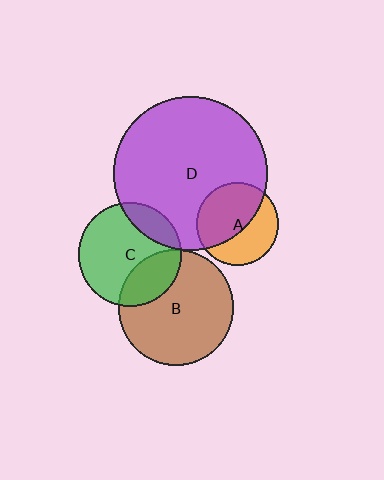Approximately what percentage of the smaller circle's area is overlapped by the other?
Approximately 15%.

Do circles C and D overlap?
Yes.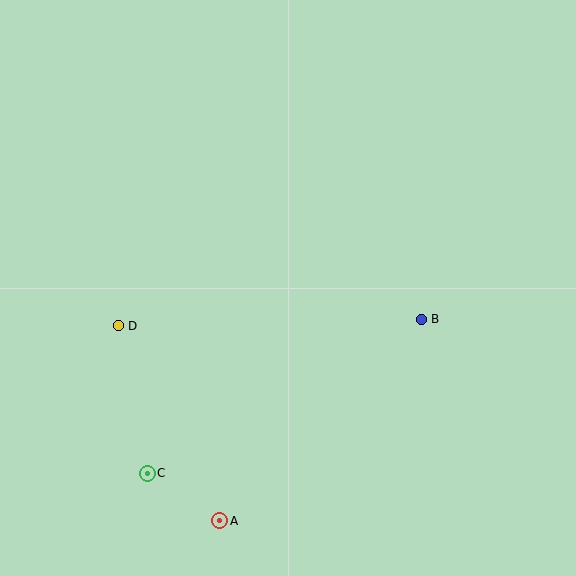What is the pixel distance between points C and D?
The distance between C and D is 150 pixels.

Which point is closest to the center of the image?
Point B at (421, 319) is closest to the center.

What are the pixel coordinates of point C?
Point C is at (147, 473).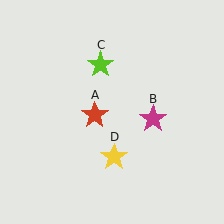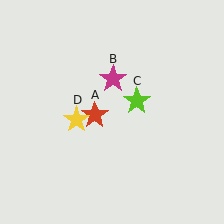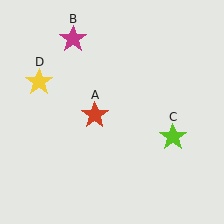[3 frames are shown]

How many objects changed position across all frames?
3 objects changed position: magenta star (object B), lime star (object C), yellow star (object D).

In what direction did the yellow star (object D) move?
The yellow star (object D) moved up and to the left.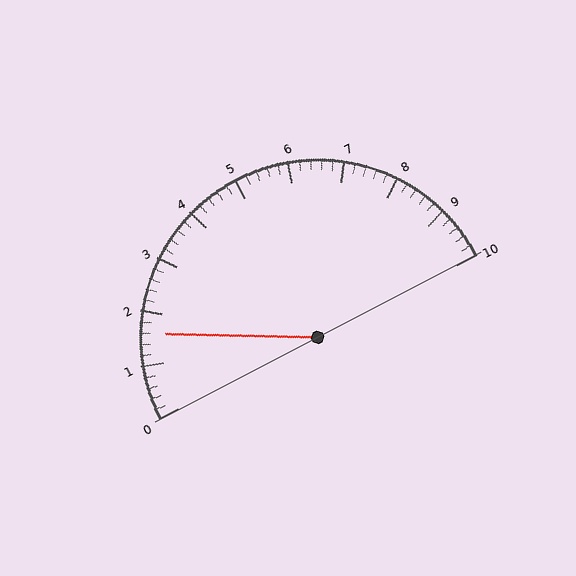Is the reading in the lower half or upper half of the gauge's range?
The reading is in the lower half of the range (0 to 10).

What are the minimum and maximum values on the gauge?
The gauge ranges from 0 to 10.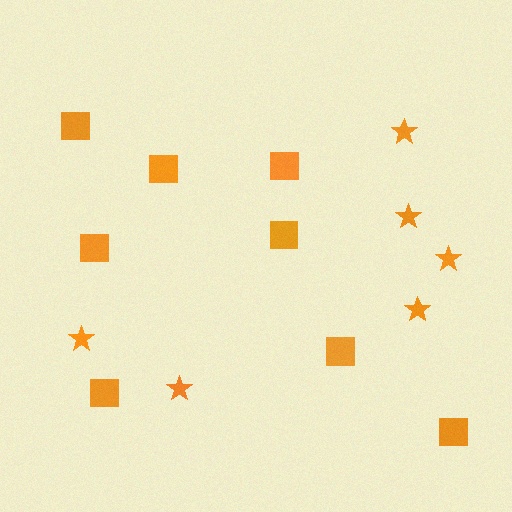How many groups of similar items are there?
There are 2 groups: one group of stars (6) and one group of squares (8).